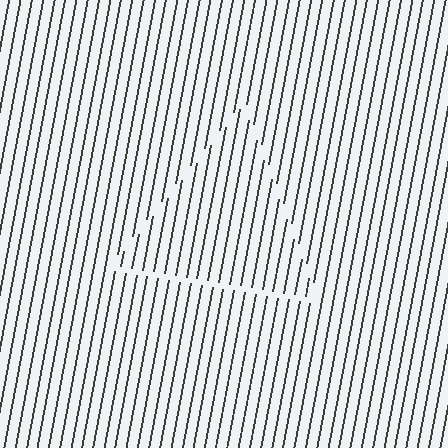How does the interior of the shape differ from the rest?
The interior of the shape contains the same grating, shifted by half a period — the contour is defined by the phase discontinuity where line-ends from the inner and outer gratings abut.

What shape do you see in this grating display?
An illusory triangle. The interior of the shape contains the same grating, shifted by half a period — the contour is defined by the phase discontinuity where line-ends from the inner and outer gratings abut.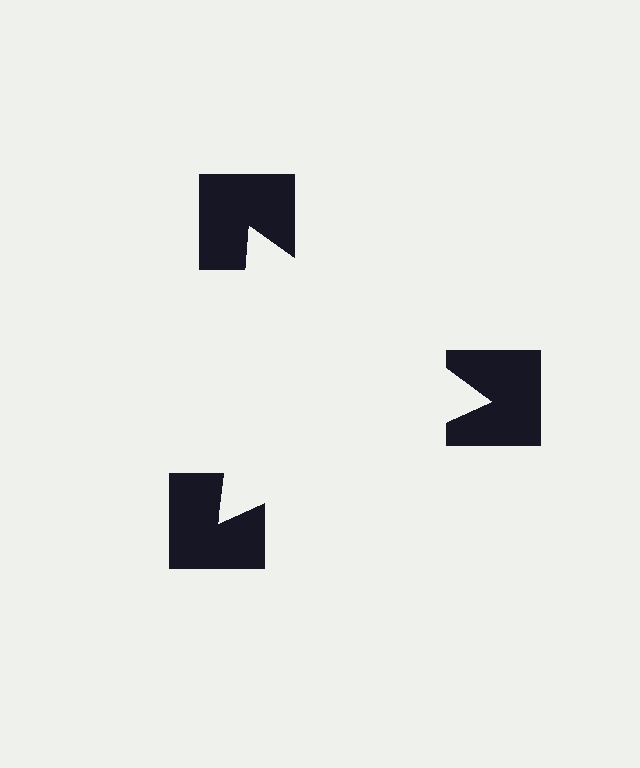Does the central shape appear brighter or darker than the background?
It typically appears slightly brighter than the background, even though no actual brightness change is drawn.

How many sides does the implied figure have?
3 sides.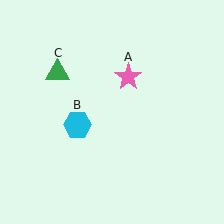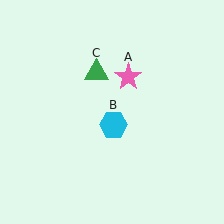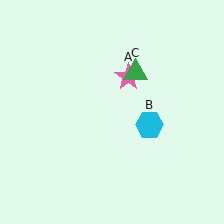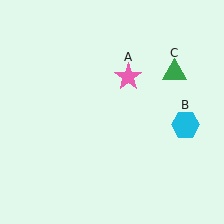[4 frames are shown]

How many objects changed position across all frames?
2 objects changed position: cyan hexagon (object B), green triangle (object C).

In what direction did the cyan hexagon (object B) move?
The cyan hexagon (object B) moved right.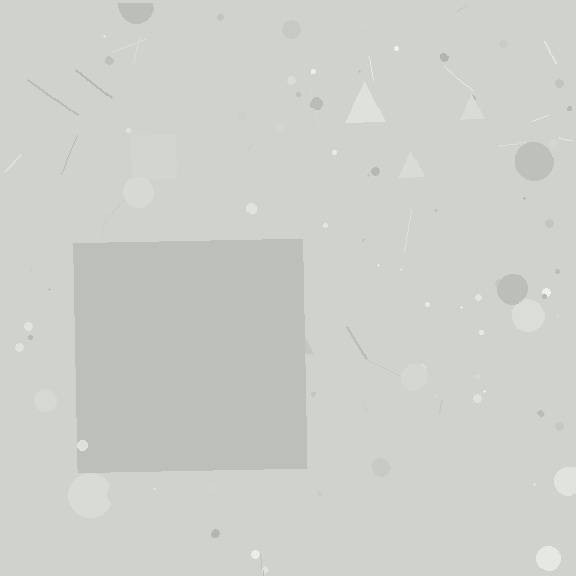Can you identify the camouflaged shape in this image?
The camouflaged shape is a square.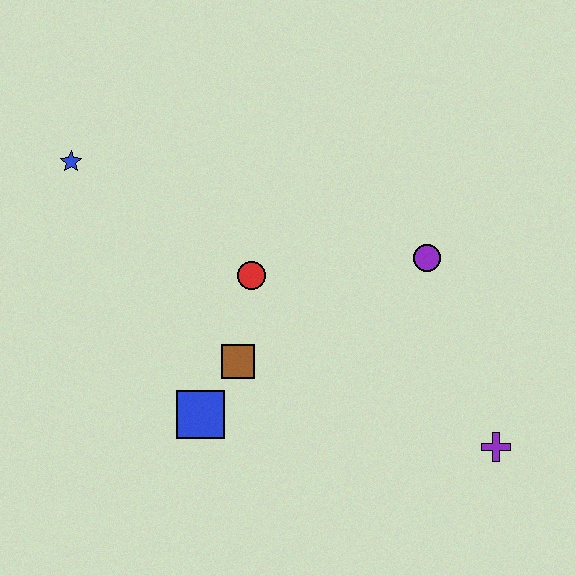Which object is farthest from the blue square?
The purple cross is farthest from the blue square.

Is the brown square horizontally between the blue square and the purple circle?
Yes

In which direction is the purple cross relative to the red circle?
The purple cross is to the right of the red circle.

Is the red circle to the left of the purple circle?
Yes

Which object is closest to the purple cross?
The purple circle is closest to the purple cross.